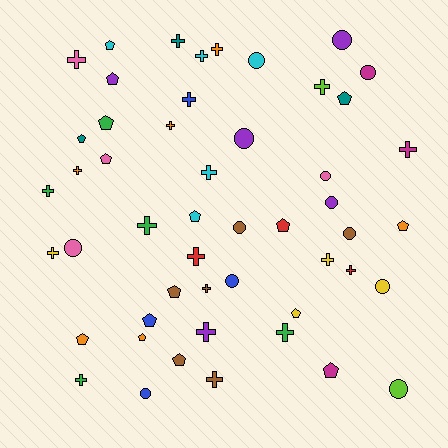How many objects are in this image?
There are 50 objects.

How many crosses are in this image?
There are 21 crosses.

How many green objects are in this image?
There are 5 green objects.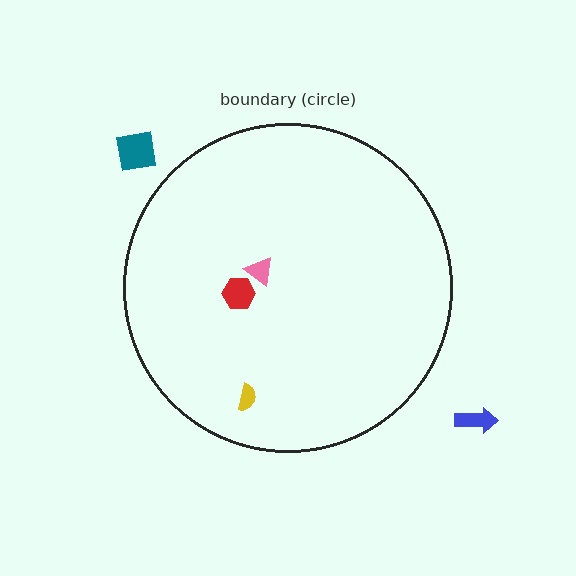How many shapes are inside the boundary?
3 inside, 2 outside.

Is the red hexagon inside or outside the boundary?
Inside.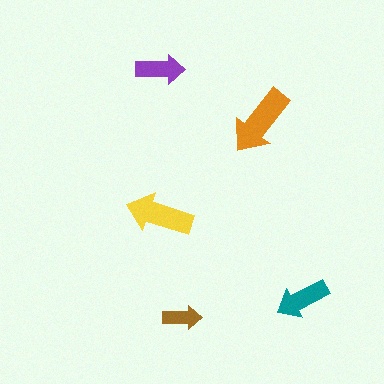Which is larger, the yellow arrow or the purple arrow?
The yellow one.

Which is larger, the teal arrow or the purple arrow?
The teal one.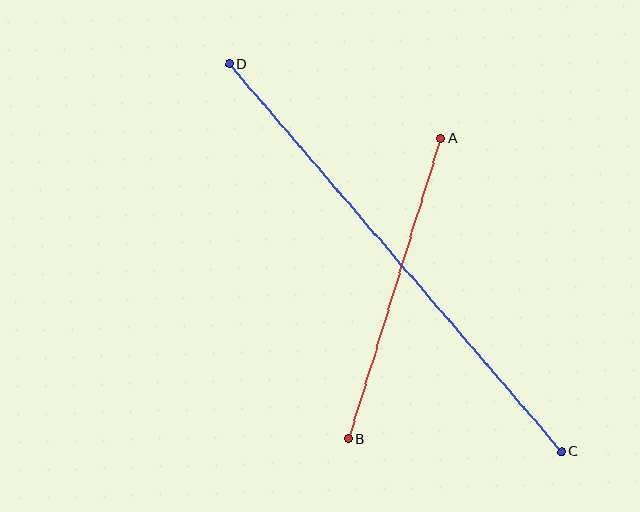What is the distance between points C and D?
The distance is approximately 510 pixels.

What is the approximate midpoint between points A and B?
The midpoint is at approximately (394, 289) pixels.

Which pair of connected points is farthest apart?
Points C and D are farthest apart.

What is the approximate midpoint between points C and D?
The midpoint is at approximately (395, 258) pixels.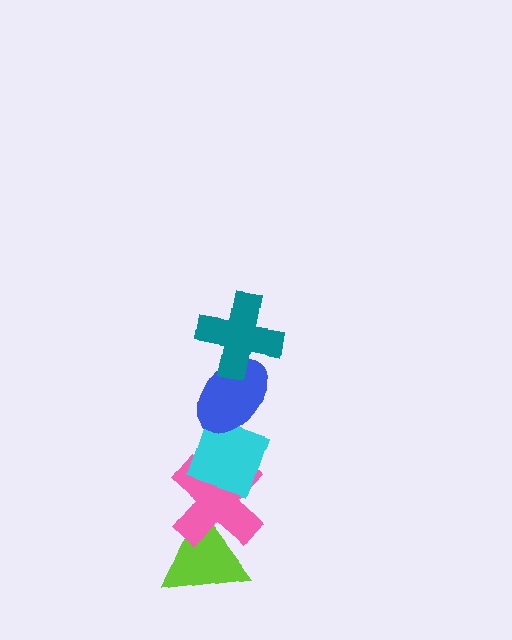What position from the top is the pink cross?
The pink cross is 4th from the top.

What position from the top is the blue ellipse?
The blue ellipse is 2nd from the top.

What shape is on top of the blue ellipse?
The teal cross is on top of the blue ellipse.